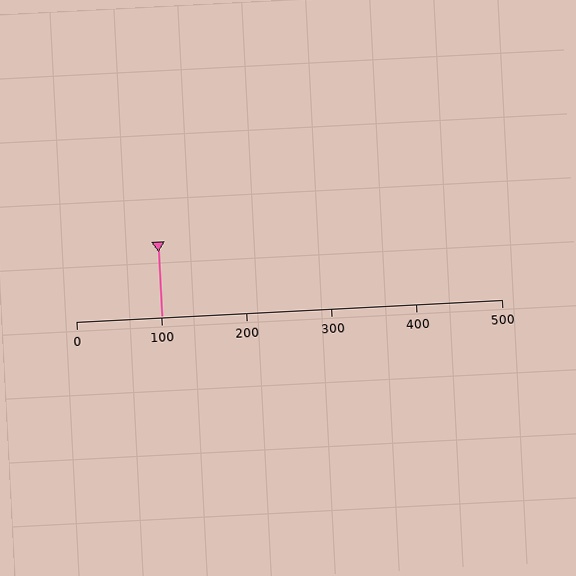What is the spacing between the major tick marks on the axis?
The major ticks are spaced 100 apart.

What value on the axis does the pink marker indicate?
The marker indicates approximately 100.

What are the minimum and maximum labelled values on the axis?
The axis runs from 0 to 500.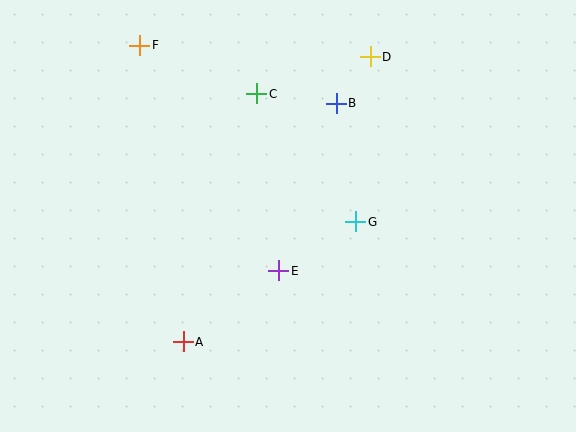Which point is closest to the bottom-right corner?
Point G is closest to the bottom-right corner.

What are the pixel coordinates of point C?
Point C is at (257, 94).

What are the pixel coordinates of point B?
Point B is at (336, 103).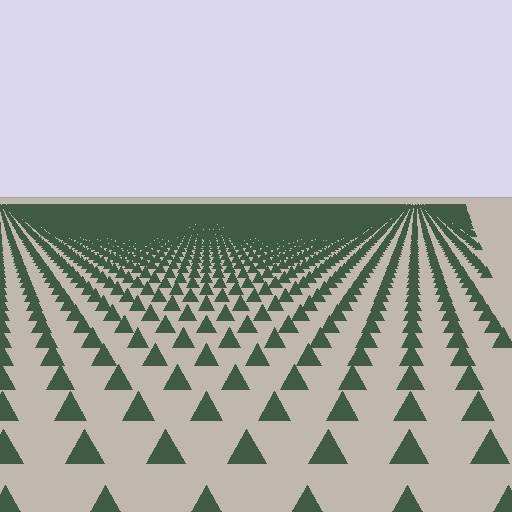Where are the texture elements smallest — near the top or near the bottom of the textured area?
Near the top.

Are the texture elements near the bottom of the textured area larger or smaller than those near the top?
Larger. Near the bottom, elements are closer to the viewer and appear at a bigger on-screen size.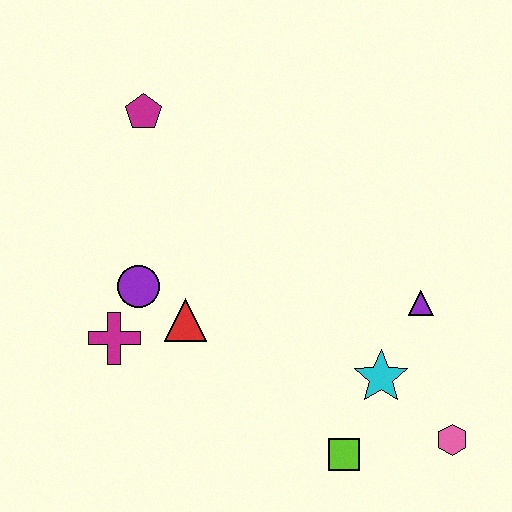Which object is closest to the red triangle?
The purple circle is closest to the red triangle.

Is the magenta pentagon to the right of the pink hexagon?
No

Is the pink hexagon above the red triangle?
No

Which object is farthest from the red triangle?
The pink hexagon is farthest from the red triangle.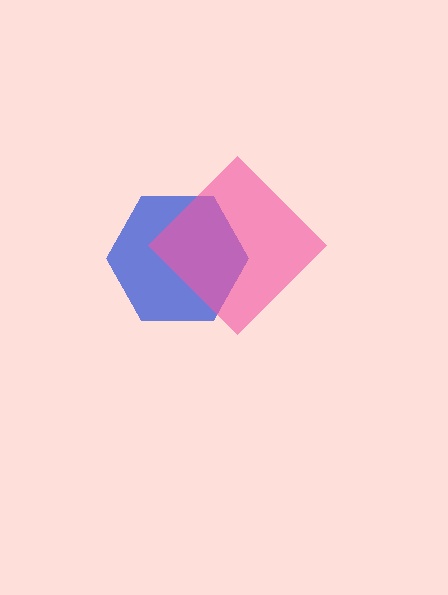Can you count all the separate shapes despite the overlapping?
Yes, there are 2 separate shapes.